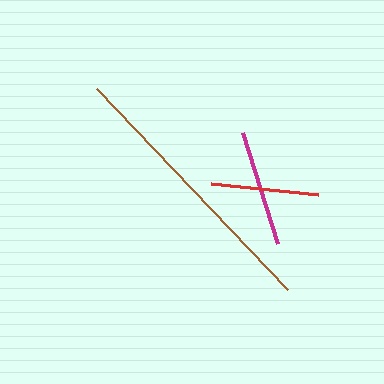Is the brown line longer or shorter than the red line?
The brown line is longer than the red line.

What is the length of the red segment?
The red segment is approximately 108 pixels long.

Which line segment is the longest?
The brown line is the longest at approximately 278 pixels.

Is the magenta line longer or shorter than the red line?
The magenta line is longer than the red line.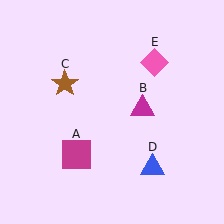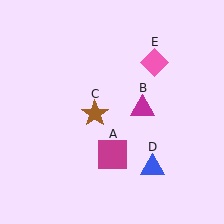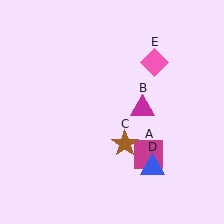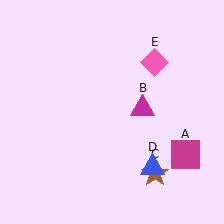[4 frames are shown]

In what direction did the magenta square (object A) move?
The magenta square (object A) moved right.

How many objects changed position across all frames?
2 objects changed position: magenta square (object A), brown star (object C).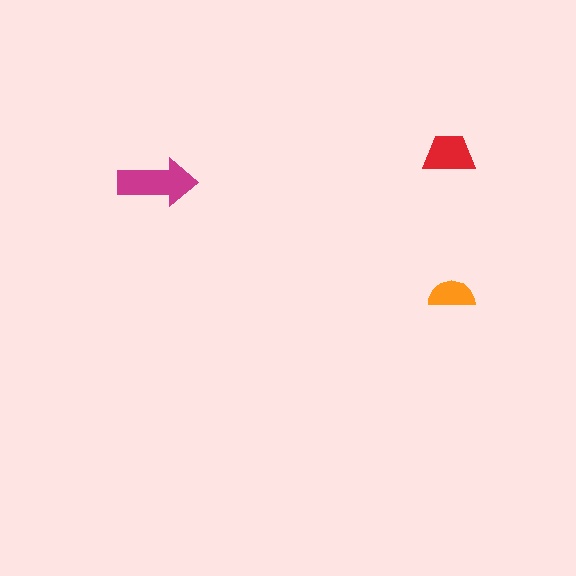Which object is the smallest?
The orange semicircle.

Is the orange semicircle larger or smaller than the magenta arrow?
Smaller.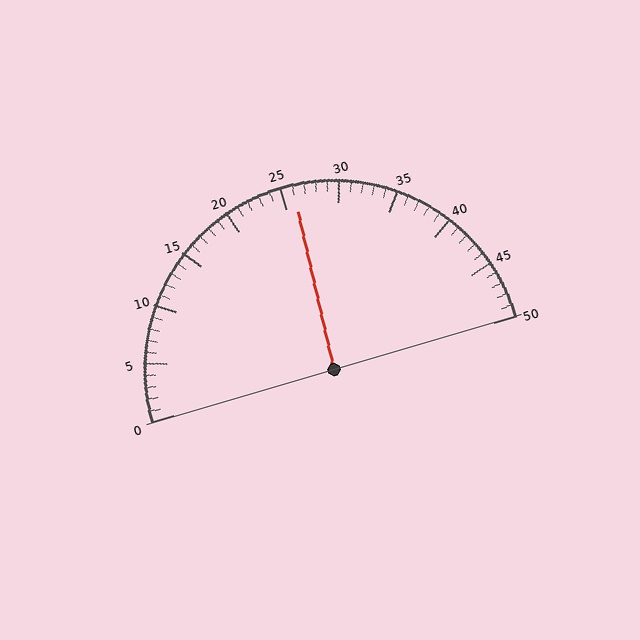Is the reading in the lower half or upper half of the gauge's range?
The reading is in the upper half of the range (0 to 50).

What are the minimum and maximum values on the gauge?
The gauge ranges from 0 to 50.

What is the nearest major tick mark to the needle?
The nearest major tick mark is 25.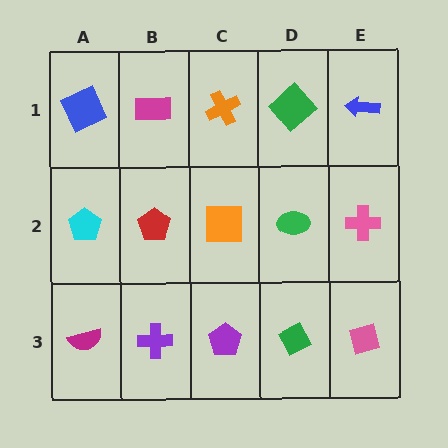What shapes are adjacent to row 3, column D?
A green ellipse (row 2, column D), a purple pentagon (row 3, column C), a pink square (row 3, column E).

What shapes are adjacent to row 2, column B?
A magenta rectangle (row 1, column B), a purple cross (row 3, column B), a cyan pentagon (row 2, column A), an orange square (row 2, column C).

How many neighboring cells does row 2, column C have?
4.